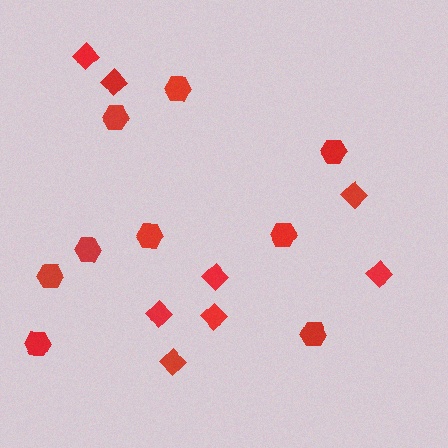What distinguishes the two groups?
There are 2 groups: one group of hexagons (9) and one group of diamonds (8).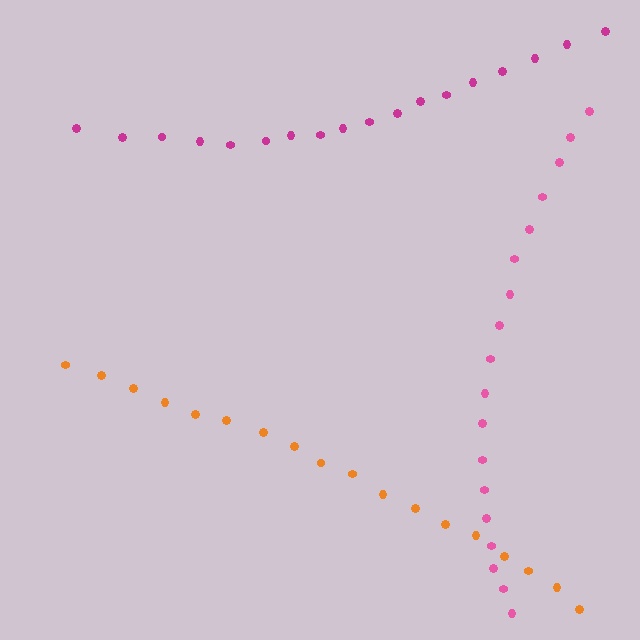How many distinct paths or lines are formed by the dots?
There are 3 distinct paths.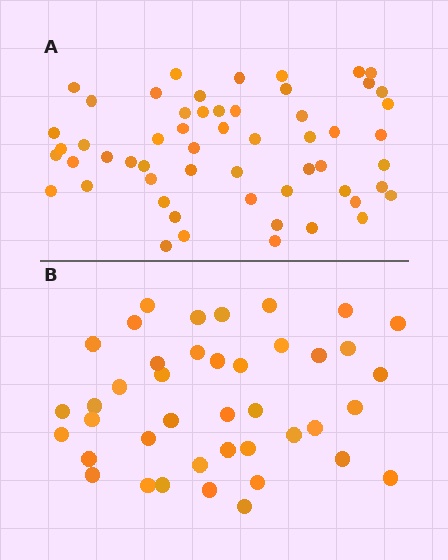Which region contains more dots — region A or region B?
Region A (the top region) has more dots.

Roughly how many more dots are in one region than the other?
Region A has approximately 15 more dots than region B.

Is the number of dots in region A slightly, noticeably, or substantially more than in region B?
Region A has noticeably more, but not dramatically so. The ratio is roughly 1.4 to 1.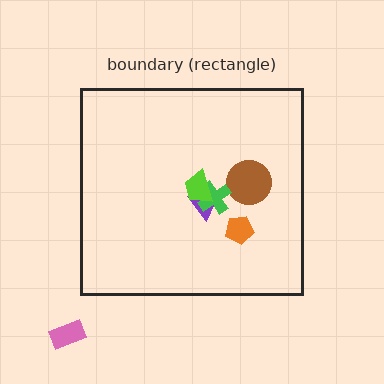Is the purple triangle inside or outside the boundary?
Inside.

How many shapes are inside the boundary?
5 inside, 1 outside.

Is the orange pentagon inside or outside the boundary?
Inside.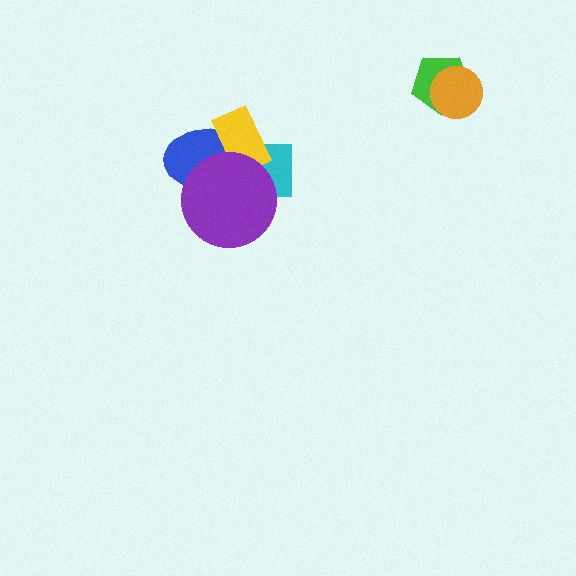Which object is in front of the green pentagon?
The orange circle is in front of the green pentagon.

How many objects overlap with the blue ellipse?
3 objects overlap with the blue ellipse.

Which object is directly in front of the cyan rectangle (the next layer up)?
The blue ellipse is directly in front of the cyan rectangle.